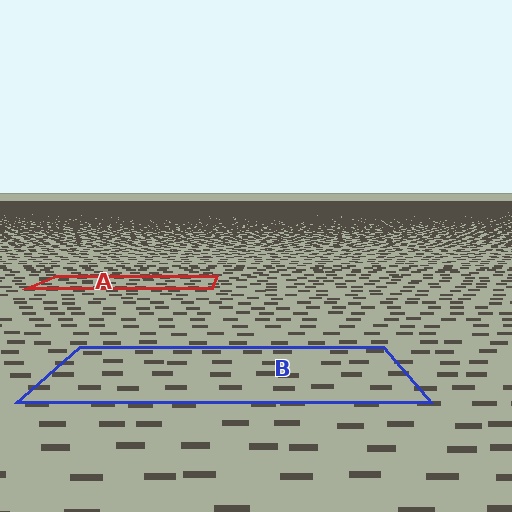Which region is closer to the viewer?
Region B is closer. The texture elements there are larger and more spread out.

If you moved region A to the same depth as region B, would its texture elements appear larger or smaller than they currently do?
They would appear larger. At a closer depth, the same texture elements are projected at a bigger on-screen size.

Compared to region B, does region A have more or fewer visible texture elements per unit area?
Region A has more texture elements per unit area — they are packed more densely because it is farther away.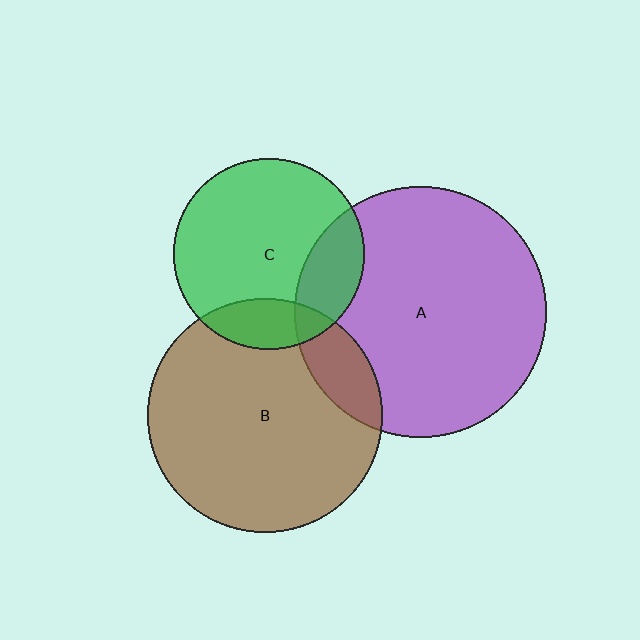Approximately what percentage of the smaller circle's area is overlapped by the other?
Approximately 15%.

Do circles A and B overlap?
Yes.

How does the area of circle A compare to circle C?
Approximately 1.7 times.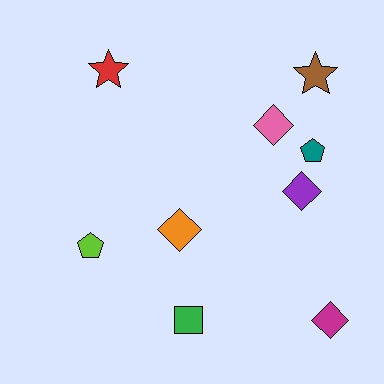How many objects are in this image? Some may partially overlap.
There are 9 objects.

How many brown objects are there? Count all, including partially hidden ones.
There is 1 brown object.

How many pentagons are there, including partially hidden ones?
There are 2 pentagons.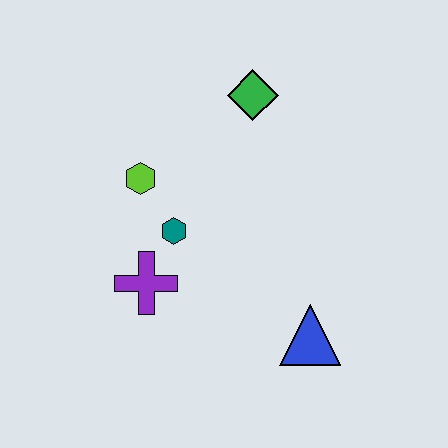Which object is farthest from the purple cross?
The green diamond is farthest from the purple cross.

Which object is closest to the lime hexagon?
The teal hexagon is closest to the lime hexagon.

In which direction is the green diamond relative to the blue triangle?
The green diamond is above the blue triangle.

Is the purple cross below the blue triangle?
No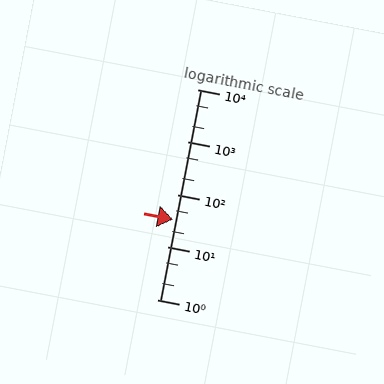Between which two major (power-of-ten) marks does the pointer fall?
The pointer is between 10 and 100.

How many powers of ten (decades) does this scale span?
The scale spans 4 decades, from 1 to 10000.